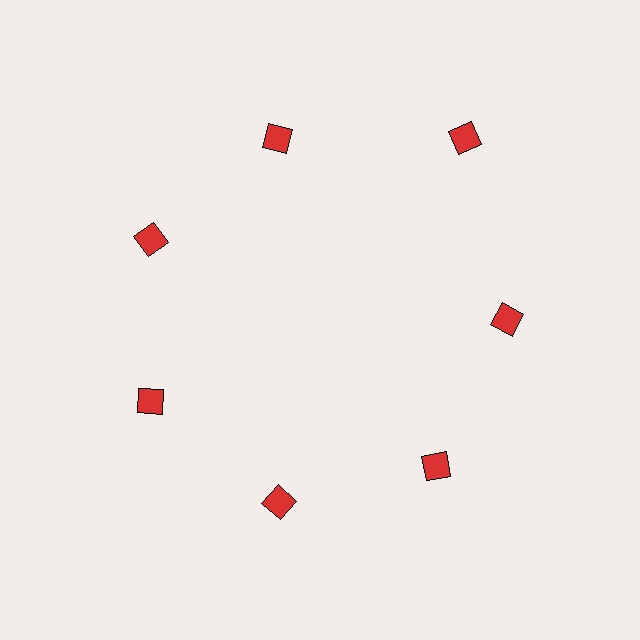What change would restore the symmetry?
The symmetry would be restored by moving it inward, back onto the ring so that all 7 squares sit at equal angles and equal distance from the center.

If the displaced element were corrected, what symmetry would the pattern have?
It would have 7-fold rotational symmetry — the pattern would map onto itself every 51 degrees.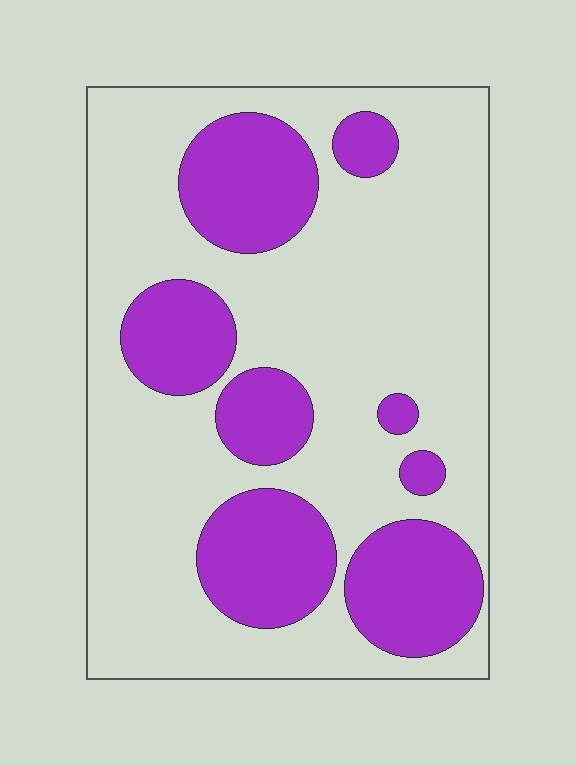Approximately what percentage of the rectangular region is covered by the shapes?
Approximately 30%.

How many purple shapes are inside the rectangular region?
8.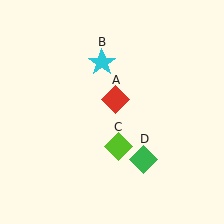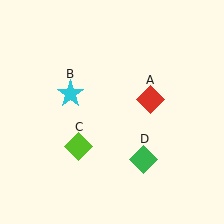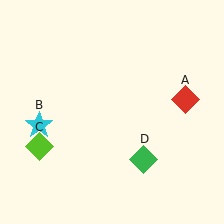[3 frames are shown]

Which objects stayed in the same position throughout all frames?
Green diamond (object D) remained stationary.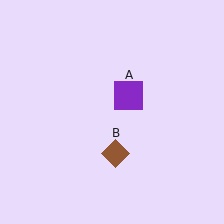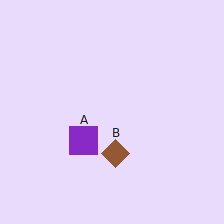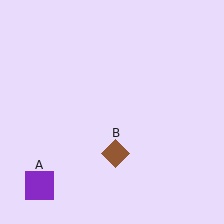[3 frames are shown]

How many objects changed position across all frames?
1 object changed position: purple square (object A).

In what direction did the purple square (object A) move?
The purple square (object A) moved down and to the left.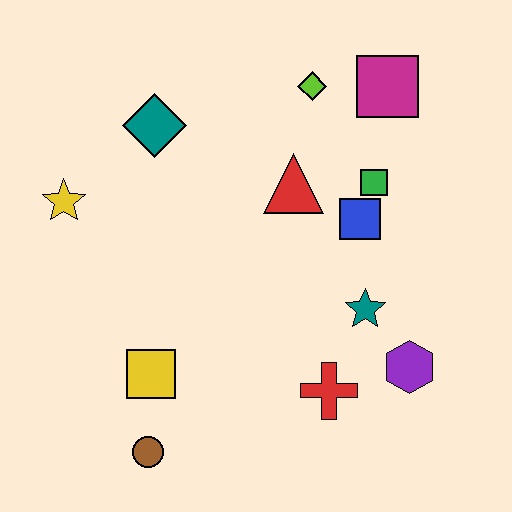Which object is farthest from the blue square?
The brown circle is farthest from the blue square.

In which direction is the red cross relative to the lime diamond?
The red cross is below the lime diamond.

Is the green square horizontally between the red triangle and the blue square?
No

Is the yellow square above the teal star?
No